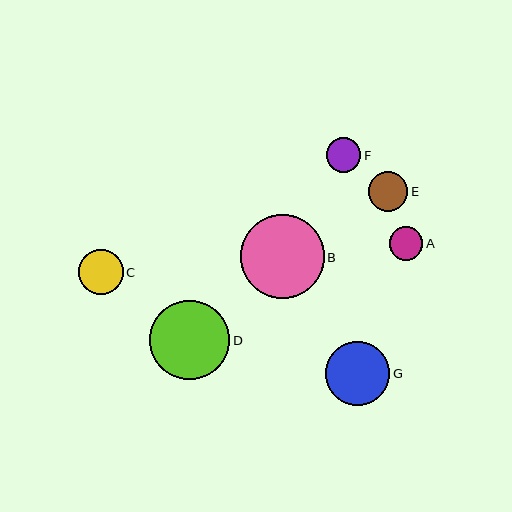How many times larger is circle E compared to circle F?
Circle E is approximately 1.1 times the size of circle F.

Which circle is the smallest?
Circle A is the smallest with a size of approximately 34 pixels.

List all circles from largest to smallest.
From largest to smallest: B, D, G, C, E, F, A.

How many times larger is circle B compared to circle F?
Circle B is approximately 2.4 times the size of circle F.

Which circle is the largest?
Circle B is the largest with a size of approximately 84 pixels.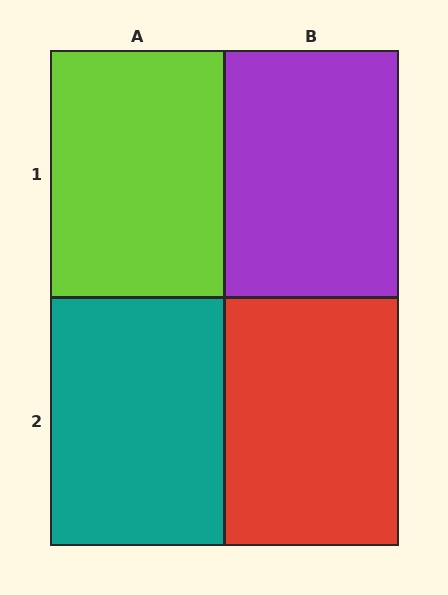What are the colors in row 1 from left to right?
Lime, purple.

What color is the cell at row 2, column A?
Teal.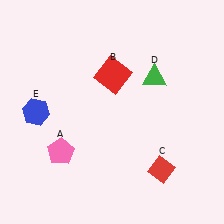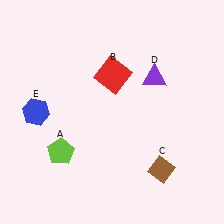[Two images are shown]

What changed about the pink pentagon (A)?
In Image 1, A is pink. In Image 2, it changed to lime.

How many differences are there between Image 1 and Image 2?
There are 3 differences between the two images.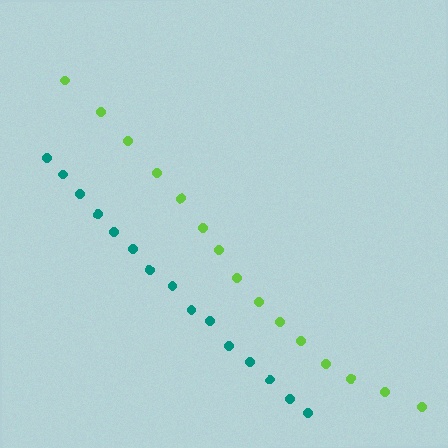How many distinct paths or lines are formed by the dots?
There are 2 distinct paths.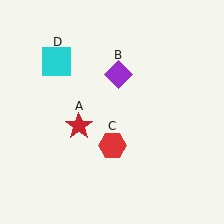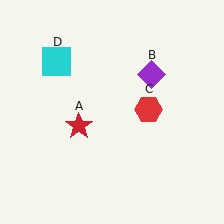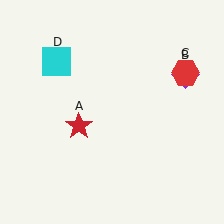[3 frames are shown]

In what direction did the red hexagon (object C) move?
The red hexagon (object C) moved up and to the right.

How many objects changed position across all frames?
2 objects changed position: purple diamond (object B), red hexagon (object C).